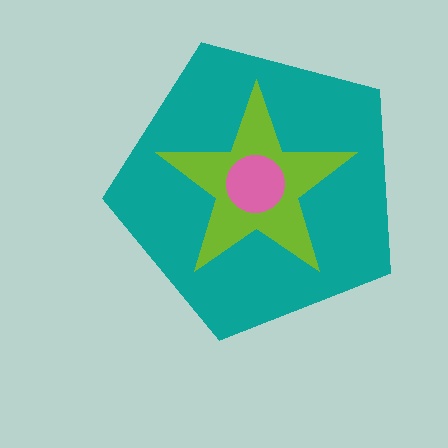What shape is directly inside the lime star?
The pink circle.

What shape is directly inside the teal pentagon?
The lime star.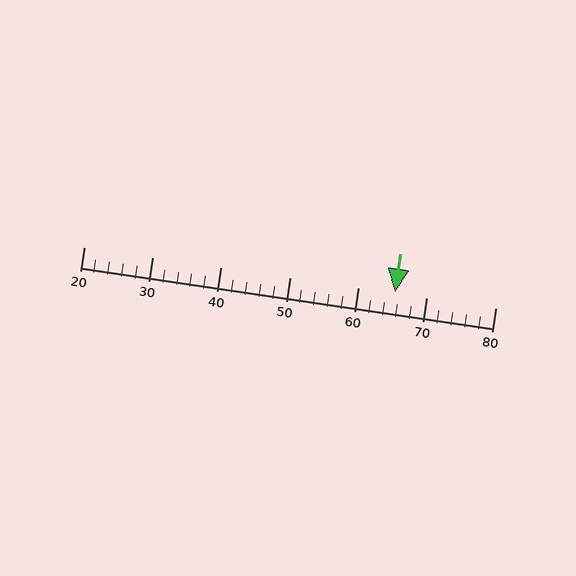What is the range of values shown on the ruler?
The ruler shows values from 20 to 80.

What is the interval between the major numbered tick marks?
The major tick marks are spaced 10 units apart.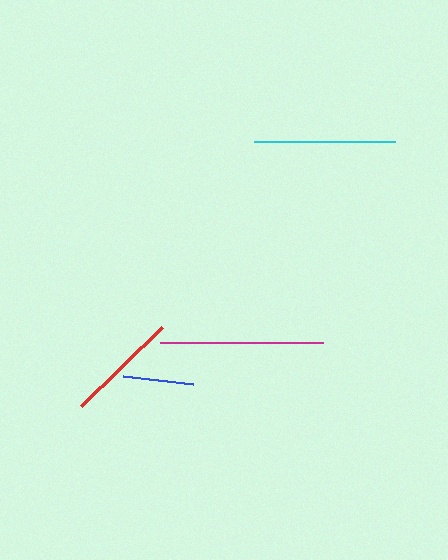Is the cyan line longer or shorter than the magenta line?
The magenta line is longer than the cyan line.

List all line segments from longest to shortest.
From longest to shortest: magenta, cyan, red, blue.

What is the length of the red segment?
The red segment is approximately 114 pixels long.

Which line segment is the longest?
The magenta line is the longest at approximately 163 pixels.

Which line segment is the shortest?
The blue line is the shortest at approximately 71 pixels.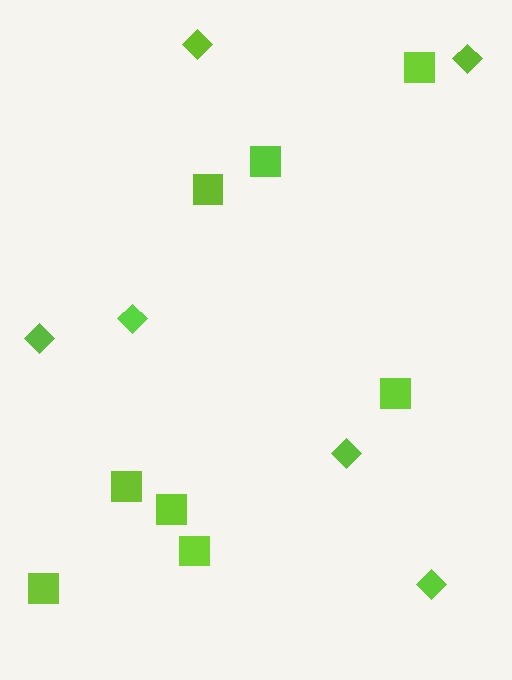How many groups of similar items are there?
There are 2 groups: one group of diamonds (6) and one group of squares (8).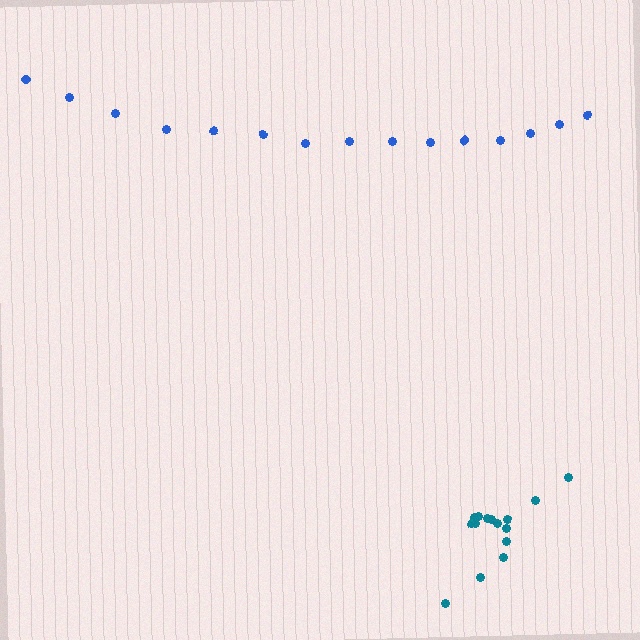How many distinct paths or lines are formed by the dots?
There are 2 distinct paths.